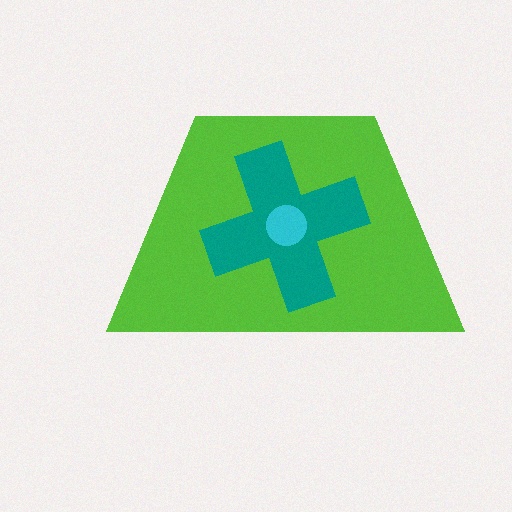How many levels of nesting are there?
3.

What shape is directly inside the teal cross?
The cyan circle.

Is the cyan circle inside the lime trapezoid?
Yes.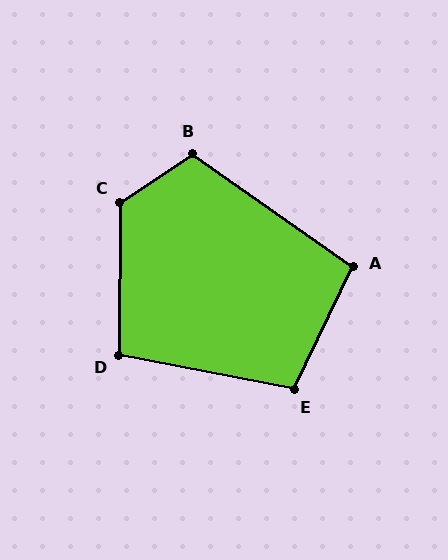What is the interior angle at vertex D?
Approximately 100 degrees (obtuse).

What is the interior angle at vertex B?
Approximately 111 degrees (obtuse).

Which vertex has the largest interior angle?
C, at approximately 124 degrees.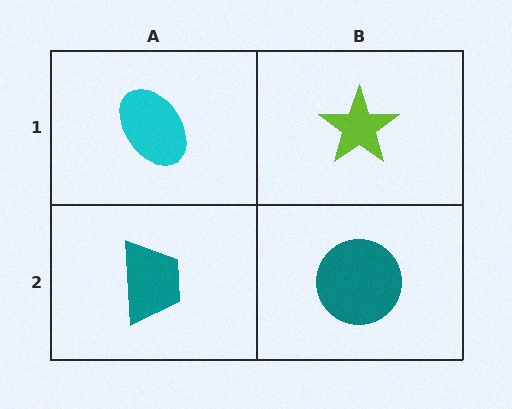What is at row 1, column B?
A lime star.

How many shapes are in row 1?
2 shapes.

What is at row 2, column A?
A teal trapezoid.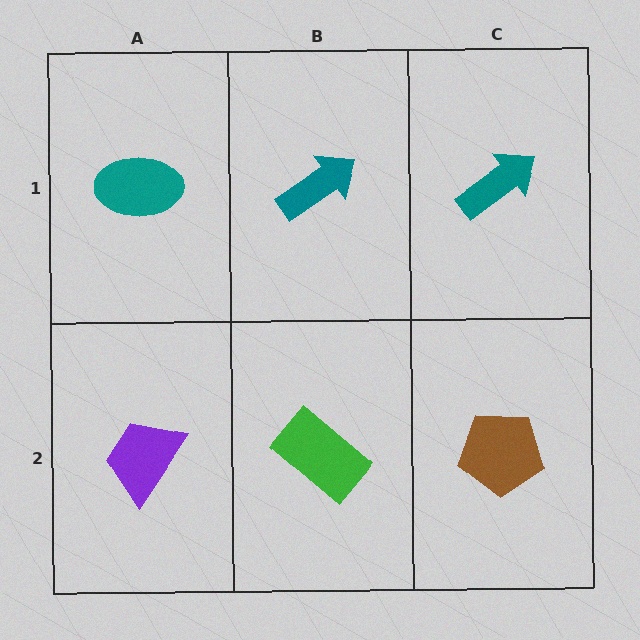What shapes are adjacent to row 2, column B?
A teal arrow (row 1, column B), a purple trapezoid (row 2, column A), a brown pentagon (row 2, column C).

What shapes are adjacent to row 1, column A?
A purple trapezoid (row 2, column A), a teal arrow (row 1, column B).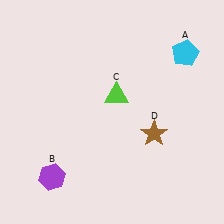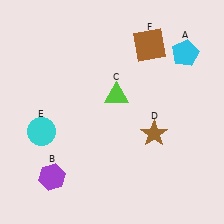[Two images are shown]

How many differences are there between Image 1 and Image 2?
There are 2 differences between the two images.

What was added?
A cyan circle (E), a brown square (F) were added in Image 2.